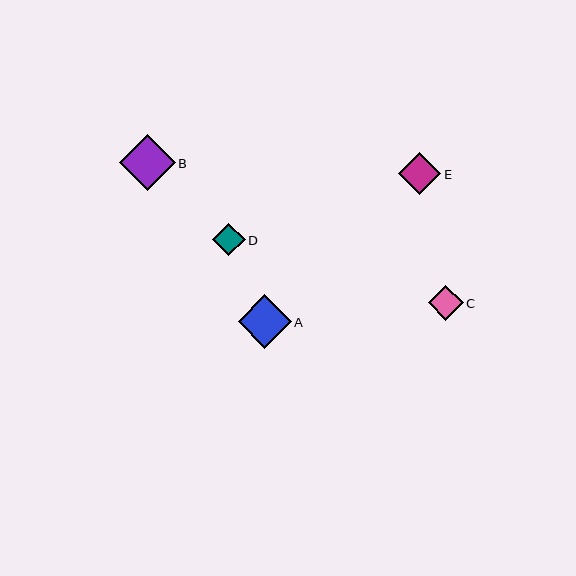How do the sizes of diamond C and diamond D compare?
Diamond C and diamond D are approximately the same size.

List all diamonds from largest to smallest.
From largest to smallest: B, A, E, C, D.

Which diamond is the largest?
Diamond B is the largest with a size of approximately 55 pixels.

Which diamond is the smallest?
Diamond D is the smallest with a size of approximately 32 pixels.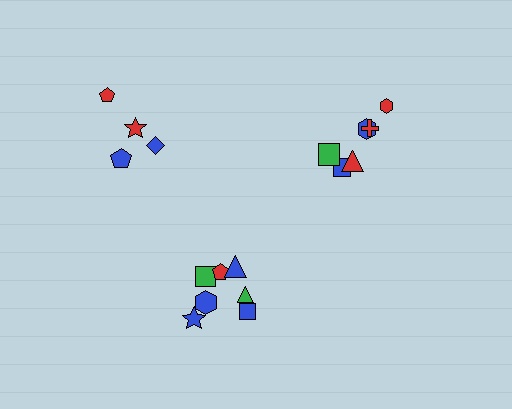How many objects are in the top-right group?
There are 6 objects.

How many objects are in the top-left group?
There are 4 objects.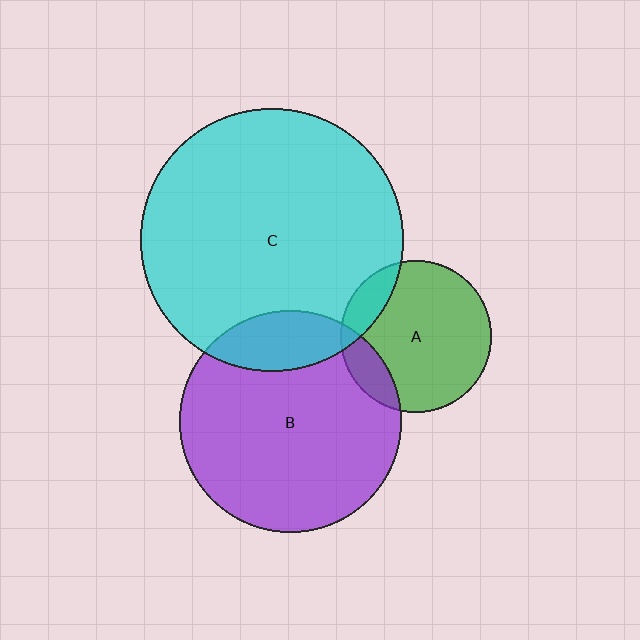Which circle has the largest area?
Circle C (cyan).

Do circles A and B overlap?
Yes.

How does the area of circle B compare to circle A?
Approximately 2.2 times.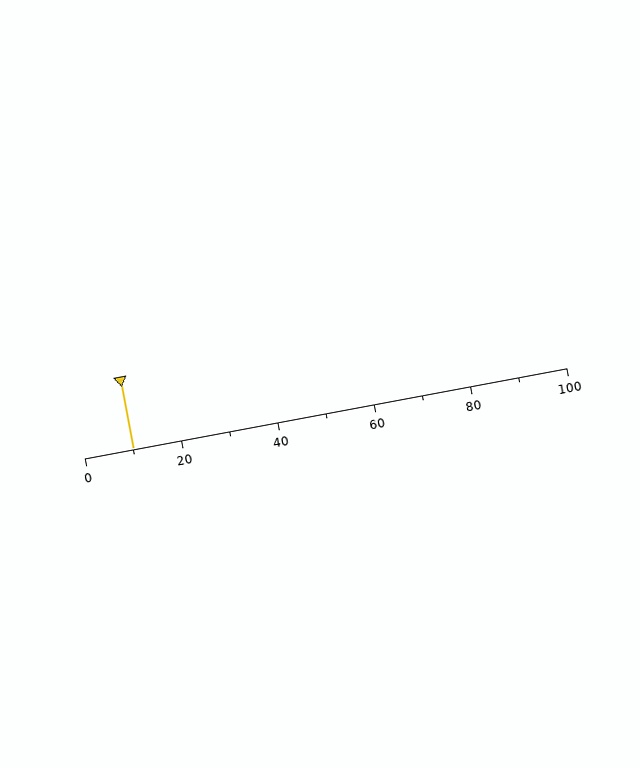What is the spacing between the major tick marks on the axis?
The major ticks are spaced 20 apart.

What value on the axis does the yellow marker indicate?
The marker indicates approximately 10.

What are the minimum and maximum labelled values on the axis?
The axis runs from 0 to 100.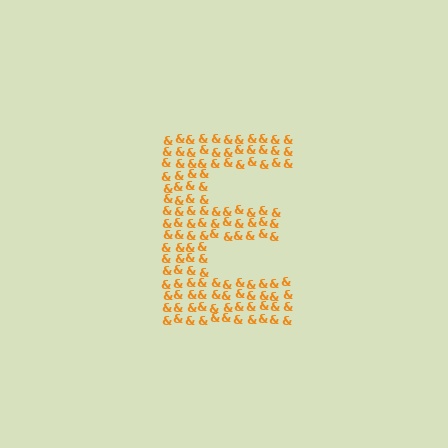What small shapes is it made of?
It is made of small ampersands.